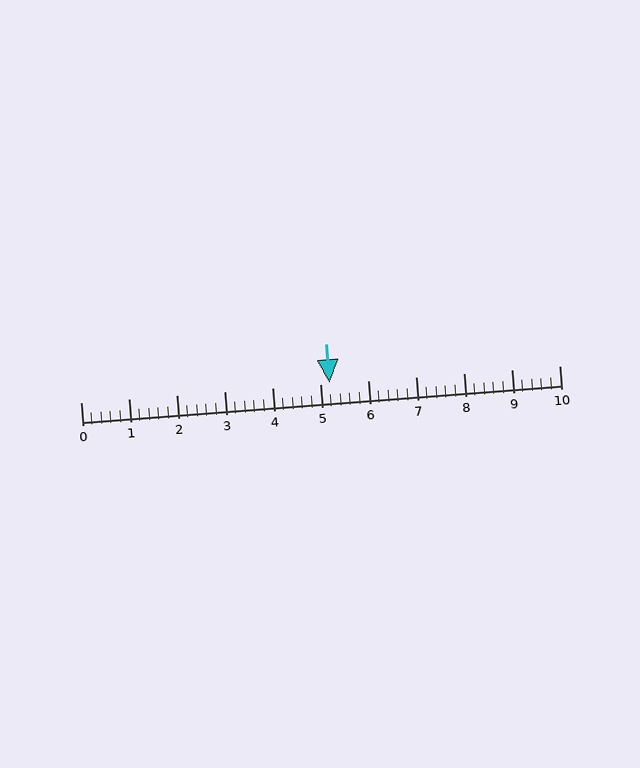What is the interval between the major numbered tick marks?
The major tick marks are spaced 1 units apart.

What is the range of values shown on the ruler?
The ruler shows values from 0 to 10.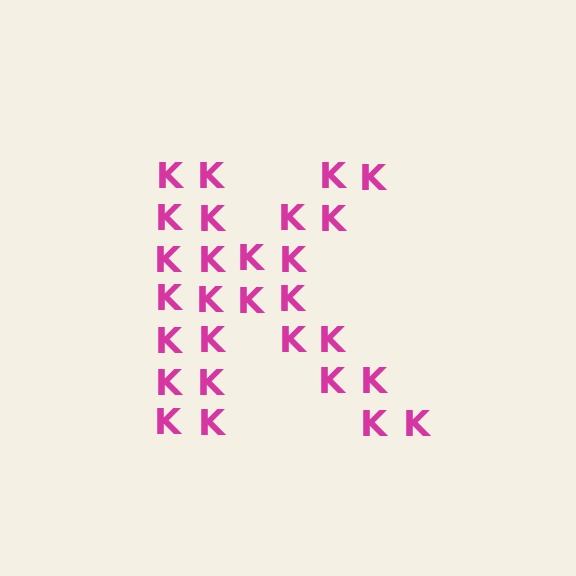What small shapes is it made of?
It is made of small letter K's.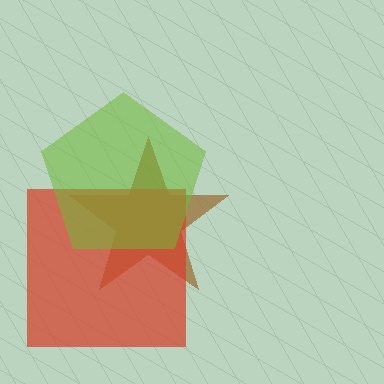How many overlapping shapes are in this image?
There are 3 overlapping shapes in the image.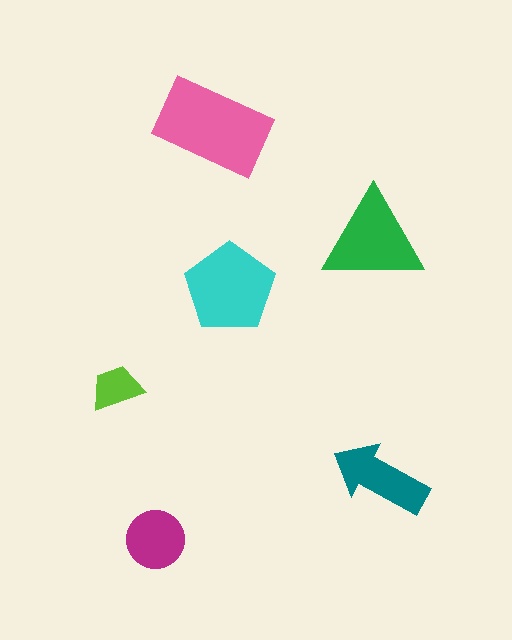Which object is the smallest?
The lime trapezoid.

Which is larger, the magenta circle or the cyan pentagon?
The cyan pentagon.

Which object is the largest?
The pink rectangle.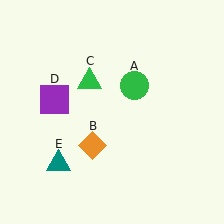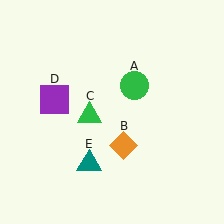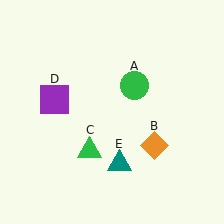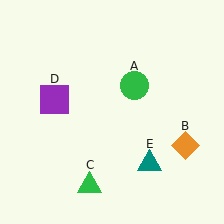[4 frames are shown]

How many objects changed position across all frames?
3 objects changed position: orange diamond (object B), green triangle (object C), teal triangle (object E).